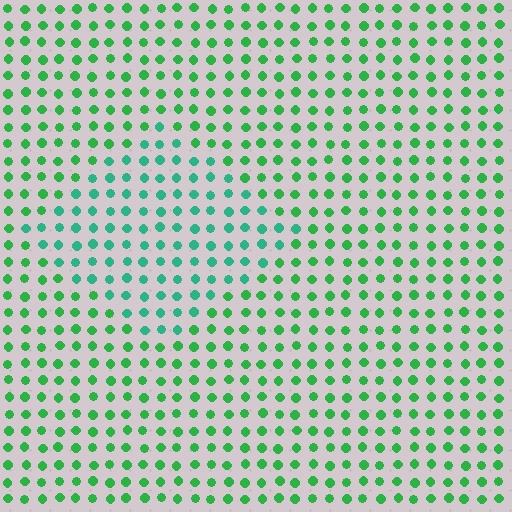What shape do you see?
I see a diamond.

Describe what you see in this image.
The image is filled with small green elements in a uniform arrangement. A diamond-shaped region is visible where the elements are tinted to a slightly different hue, forming a subtle color boundary.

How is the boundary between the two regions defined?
The boundary is defined purely by a slight shift in hue (about 28 degrees). Spacing, size, and orientation are identical on both sides.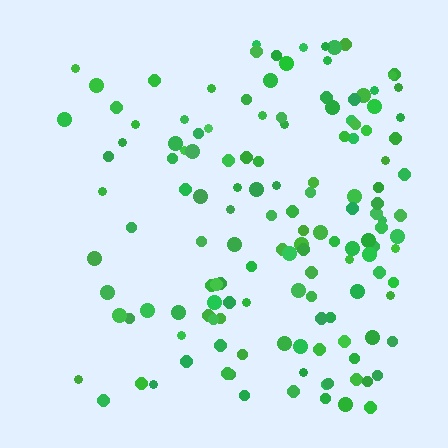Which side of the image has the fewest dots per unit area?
The left.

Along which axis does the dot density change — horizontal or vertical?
Horizontal.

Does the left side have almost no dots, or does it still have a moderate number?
Still a moderate number, just noticeably fewer than the right.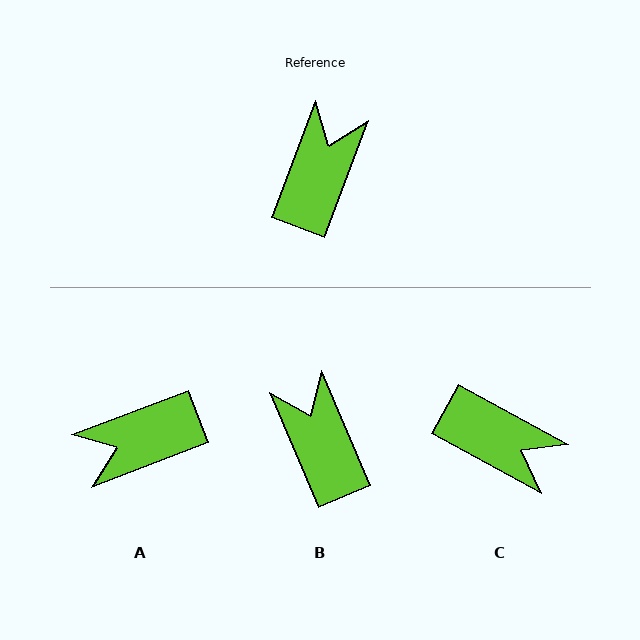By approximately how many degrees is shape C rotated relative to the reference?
Approximately 98 degrees clockwise.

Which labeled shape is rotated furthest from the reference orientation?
A, about 131 degrees away.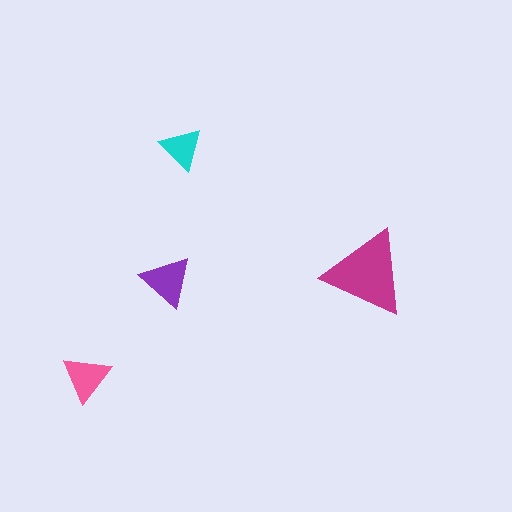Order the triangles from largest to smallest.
the magenta one, the purple one, the pink one, the cyan one.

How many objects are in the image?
There are 4 objects in the image.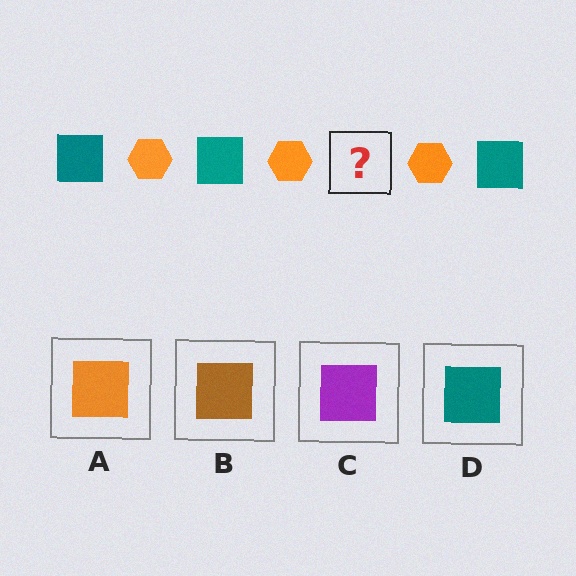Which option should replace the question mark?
Option D.